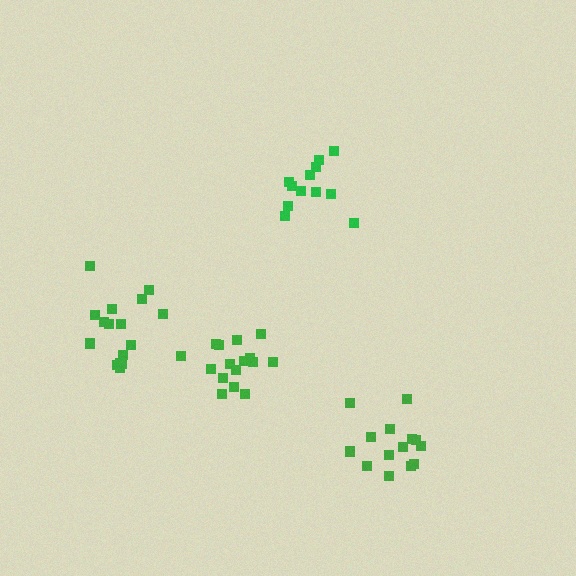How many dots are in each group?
Group 1: 12 dots, Group 2: 14 dots, Group 3: 16 dots, Group 4: 16 dots (58 total).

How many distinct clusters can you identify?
There are 4 distinct clusters.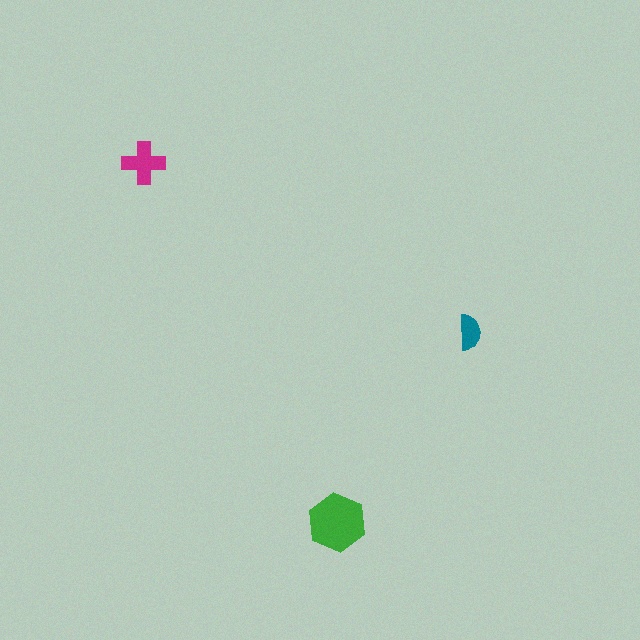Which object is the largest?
The green hexagon.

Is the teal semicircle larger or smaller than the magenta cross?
Smaller.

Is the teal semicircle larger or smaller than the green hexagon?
Smaller.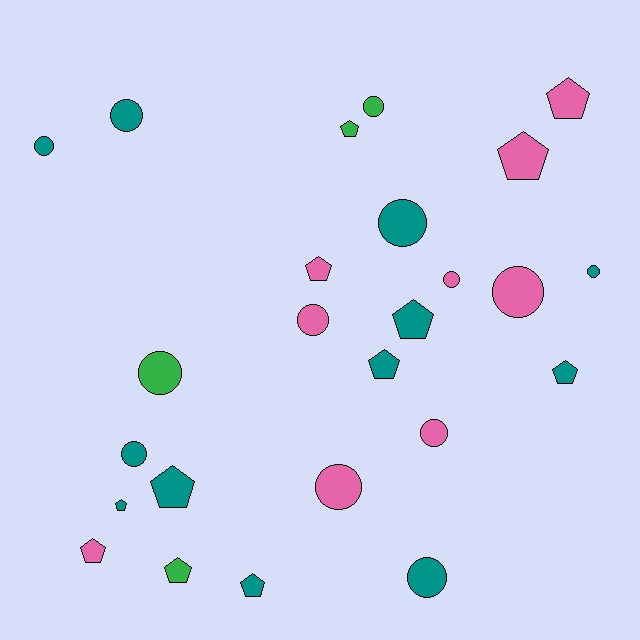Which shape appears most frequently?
Circle, with 13 objects.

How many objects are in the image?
There are 25 objects.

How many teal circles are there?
There are 6 teal circles.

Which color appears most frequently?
Teal, with 12 objects.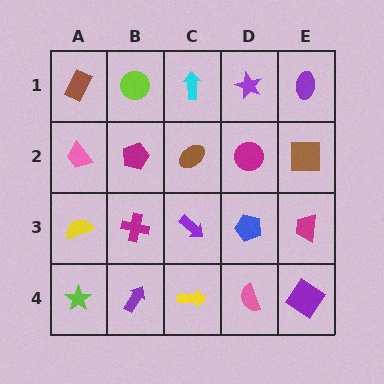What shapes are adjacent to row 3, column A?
A pink trapezoid (row 2, column A), a lime star (row 4, column A), a magenta cross (row 3, column B).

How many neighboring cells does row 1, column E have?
2.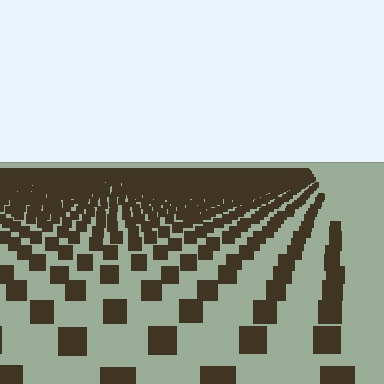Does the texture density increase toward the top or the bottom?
Density increases toward the top.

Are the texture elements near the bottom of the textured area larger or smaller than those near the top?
Larger. Near the bottom, elements are closer to the viewer and appear at a bigger on-screen size.